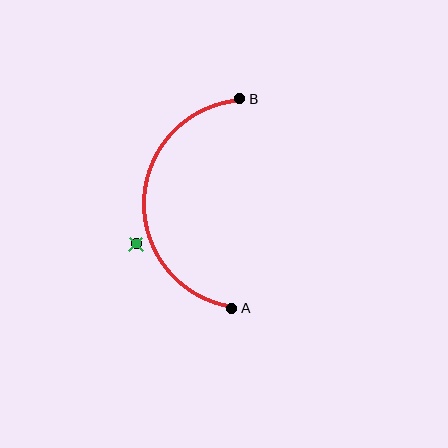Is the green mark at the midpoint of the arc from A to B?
No — the green mark does not lie on the arc at all. It sits slightly outside the curve.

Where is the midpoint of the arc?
The arc midpoint is the point on the curve farthest from the straight line joining A and B. It sits to the left of that line.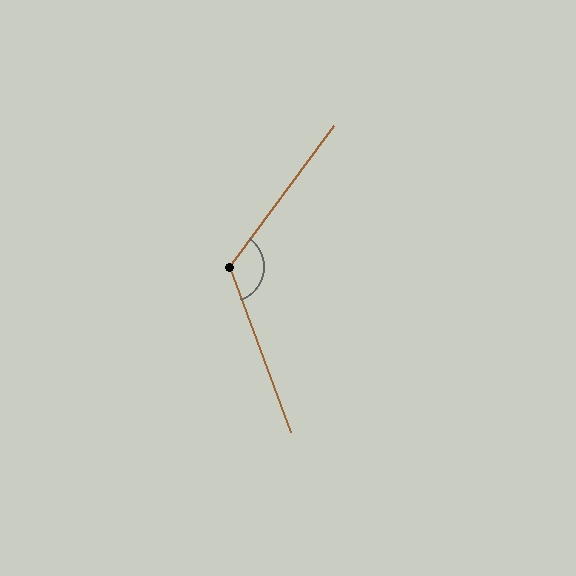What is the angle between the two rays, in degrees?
Approximately 123 degrees.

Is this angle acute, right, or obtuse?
It is obtuse.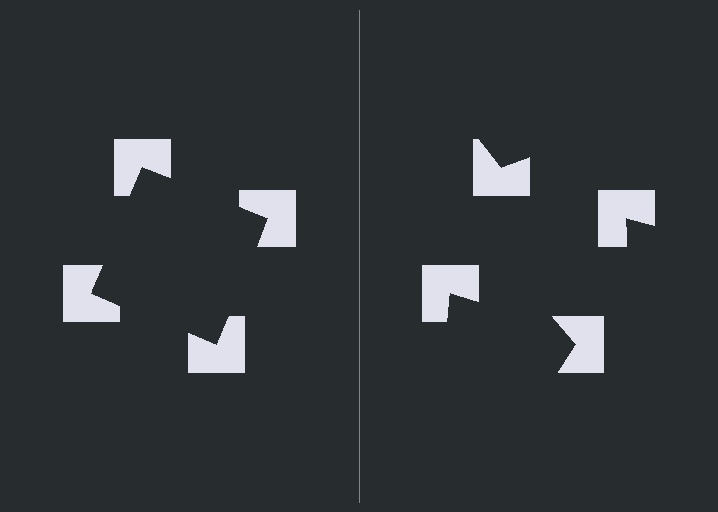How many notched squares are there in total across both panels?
8 — 4 on each side.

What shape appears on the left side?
An illusory square.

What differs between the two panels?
The notched squares are positioned identically on both sides; only the wedge orientations differ. On the left they align to a square; on the right they are misaligned.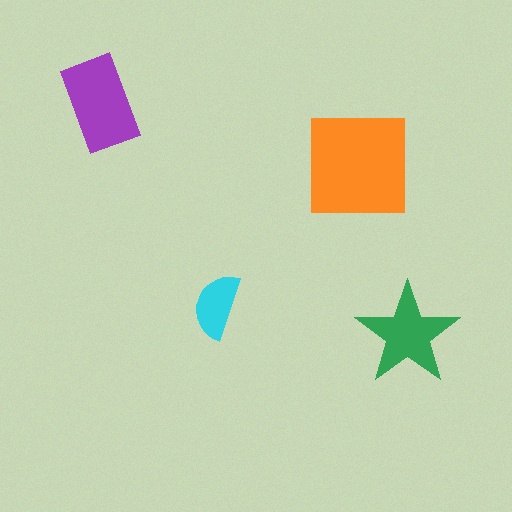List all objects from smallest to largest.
The cyan semicircle, the green star, the purple rectangle, the orange square.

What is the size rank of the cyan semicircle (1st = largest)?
4th.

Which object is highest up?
The purple rectangle is topmost.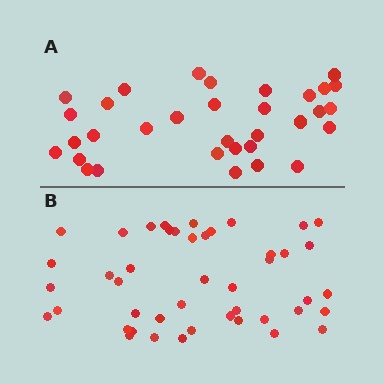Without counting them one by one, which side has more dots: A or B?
Region B (the bottom region) has more dots.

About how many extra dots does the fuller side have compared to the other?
Region B has roughly 12 or so more dots than region A.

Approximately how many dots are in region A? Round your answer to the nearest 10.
About 30 dots. (The exact count is 33, which rounds to 30.)